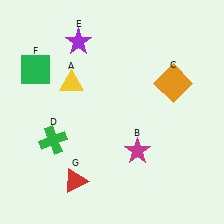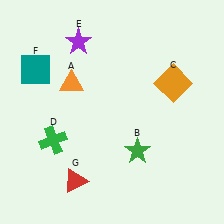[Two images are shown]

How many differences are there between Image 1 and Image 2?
There are 3 differences between the two images.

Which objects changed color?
A changed from yellow to orange. B changed from magenta to green. F changed from green to teal.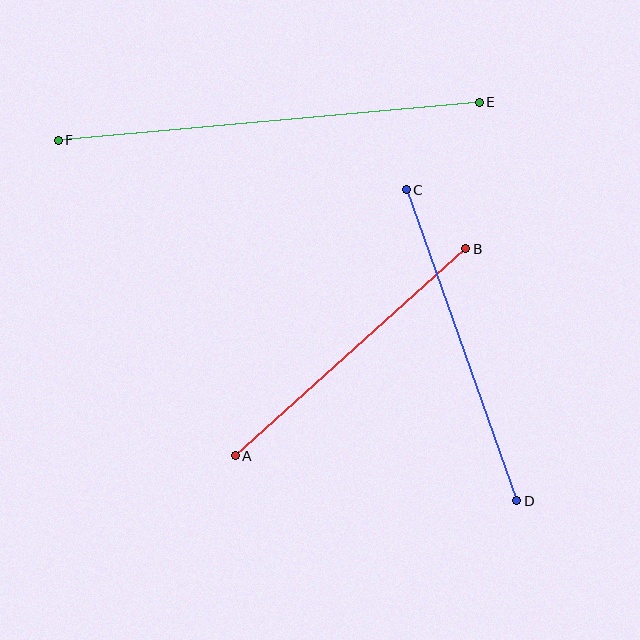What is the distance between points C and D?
The distance is approximately 330 pixels.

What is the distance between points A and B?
The distance is approximately 310 pixels.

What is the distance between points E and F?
The distance is approximately 423 pixels.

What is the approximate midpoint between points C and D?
The midpoint is at approximately (462, 345) pixels.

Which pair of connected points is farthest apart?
Points E and F are farthest apart.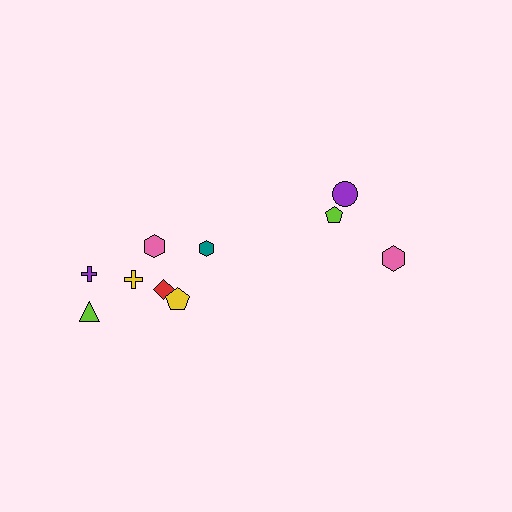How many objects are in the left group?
There are 7 objects.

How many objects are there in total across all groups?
There are 10 objects.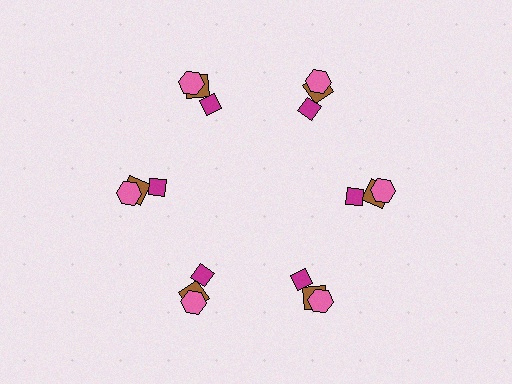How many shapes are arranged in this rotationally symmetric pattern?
There are 18 shapes, arranged in 6 groups of 3.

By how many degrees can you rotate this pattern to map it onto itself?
The pattern maps onto itself every 60 degrees of rotation.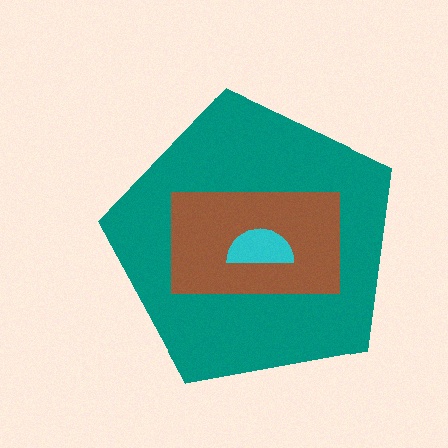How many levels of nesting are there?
3.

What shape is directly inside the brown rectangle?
The cyan semicircle.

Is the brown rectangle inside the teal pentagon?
Yes.